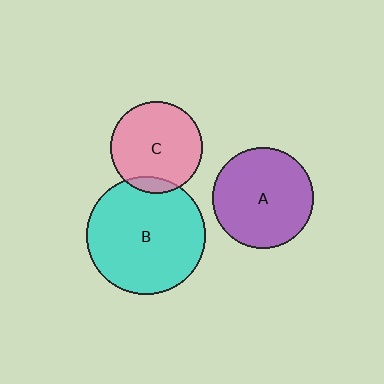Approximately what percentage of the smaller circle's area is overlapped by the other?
Approximately 10%.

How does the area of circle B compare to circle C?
Approximately 1.7 times.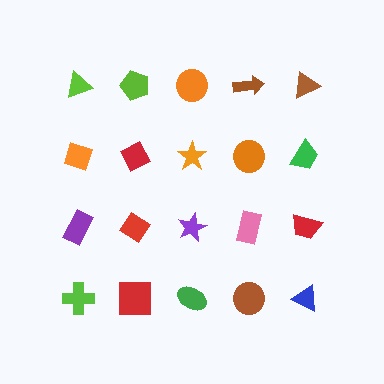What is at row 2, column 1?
An orange diamond.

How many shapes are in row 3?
5 shapes.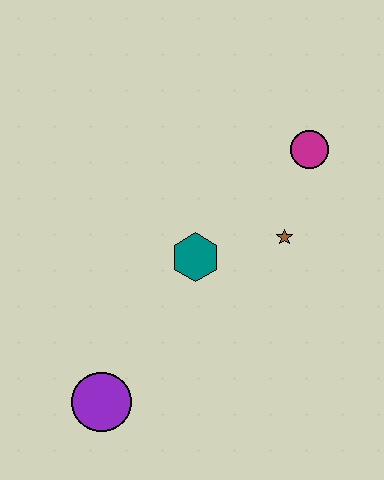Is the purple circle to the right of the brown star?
No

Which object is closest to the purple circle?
The teal hexagon is closest to the purple circle.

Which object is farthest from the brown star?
The purple circle is farthest from the brown star.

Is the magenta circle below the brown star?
No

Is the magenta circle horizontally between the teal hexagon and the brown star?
No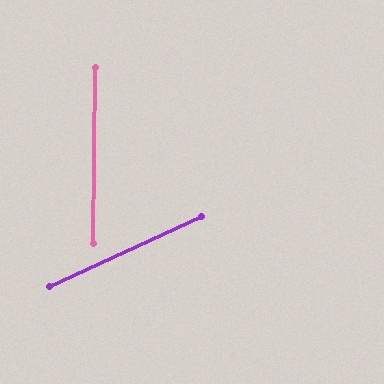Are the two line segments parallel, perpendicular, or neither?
Neither parallel nor perpendicular — they differ by about 65°.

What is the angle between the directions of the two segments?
Approximately 65 degrees.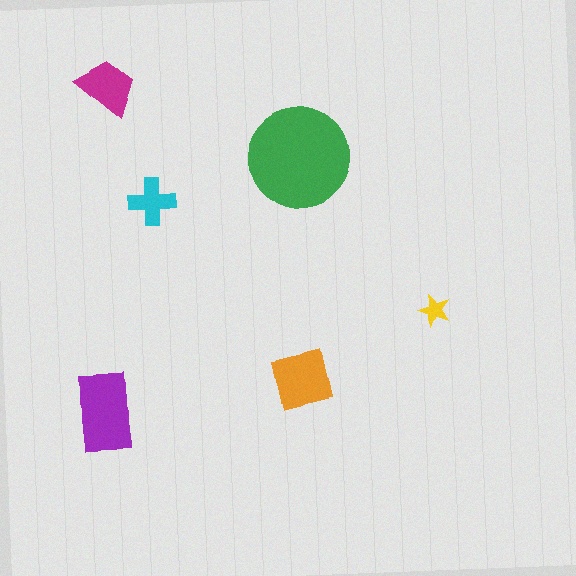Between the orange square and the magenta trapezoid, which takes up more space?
The orange square.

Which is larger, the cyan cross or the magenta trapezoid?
The magenta trapezoid.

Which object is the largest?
The green circle.